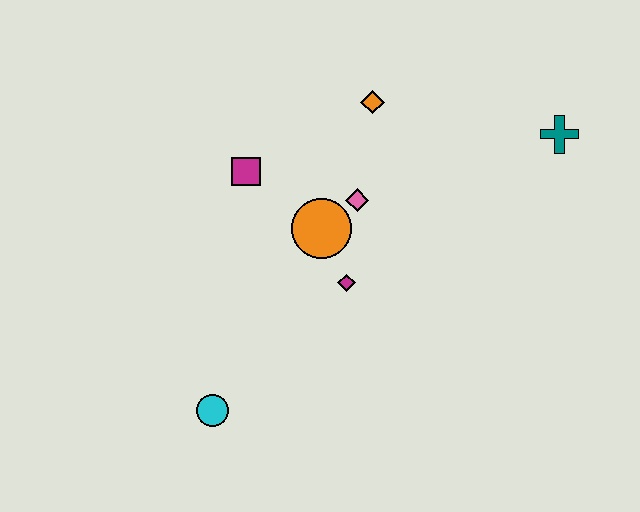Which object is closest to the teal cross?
The orange diamond is closest to the teal cross.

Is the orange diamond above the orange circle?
Yes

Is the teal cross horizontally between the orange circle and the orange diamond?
No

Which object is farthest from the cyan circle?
The teal cross is farthest from the cyan circle.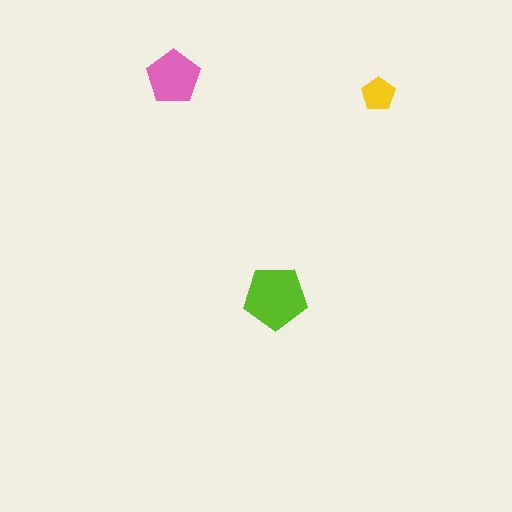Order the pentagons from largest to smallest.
the lime one, the pink one, the yellow one.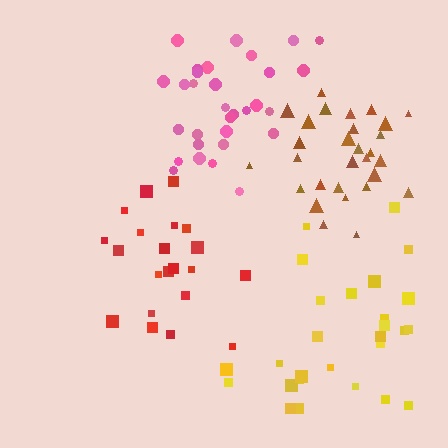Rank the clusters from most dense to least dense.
brown, pink, red, yellow.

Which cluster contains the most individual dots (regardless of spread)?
Pink (31).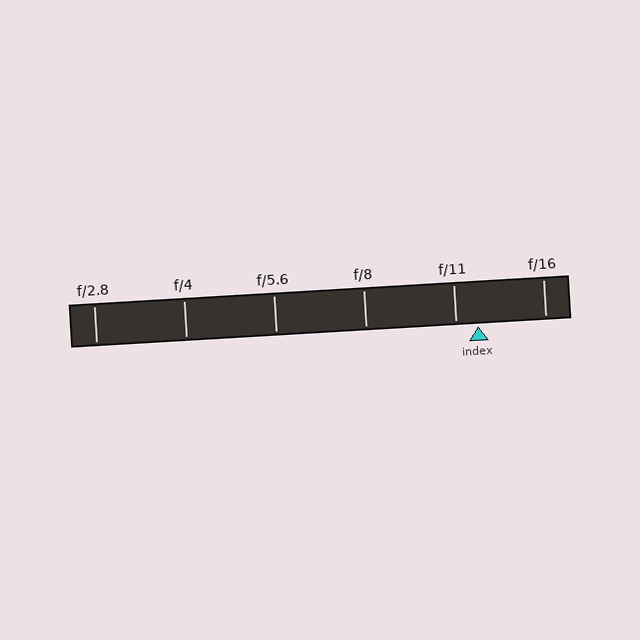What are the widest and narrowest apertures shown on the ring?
The widest aperture shown is f/2.8 and the narrowest is f/16.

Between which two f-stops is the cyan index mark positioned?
The index mark is between f/11 and f/16.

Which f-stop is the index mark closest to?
The index mark is closest to f/11.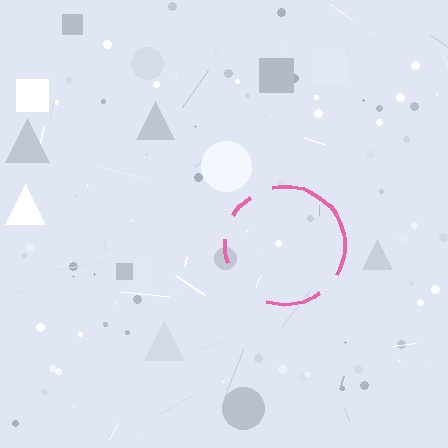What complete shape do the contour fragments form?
The contour fragments form a circle.